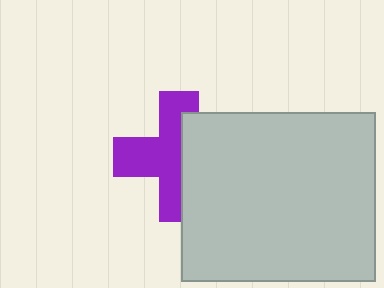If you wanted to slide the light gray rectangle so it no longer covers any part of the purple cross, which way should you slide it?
Slide it right — that is the most direct way to separate the two shapes.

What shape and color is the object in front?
The object in front is a light gray rectangle.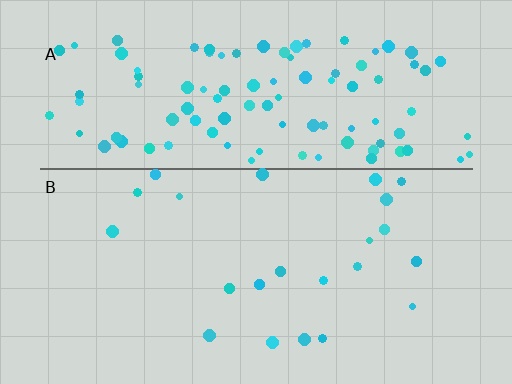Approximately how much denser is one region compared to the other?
Approximately 4.9× — region A over region B.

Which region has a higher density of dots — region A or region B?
A (the top).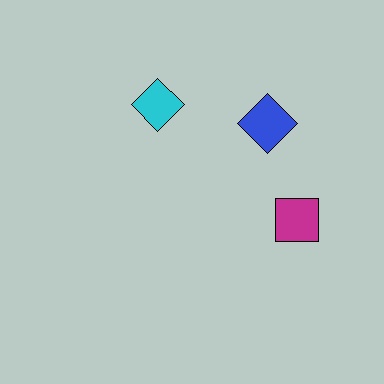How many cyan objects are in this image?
There is 1 cyan object.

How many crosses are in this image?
There are no crosses.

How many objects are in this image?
There are 3 objects.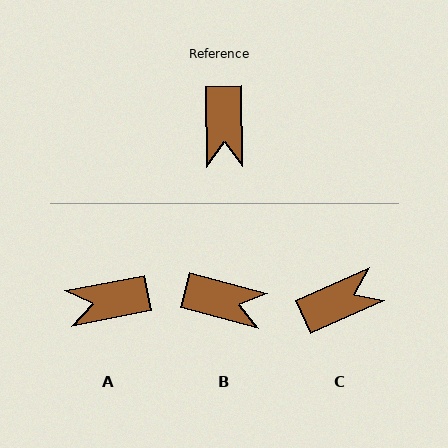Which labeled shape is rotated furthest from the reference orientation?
C, about 113 degrees away.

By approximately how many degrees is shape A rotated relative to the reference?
Approximately 80 degrees clockwise.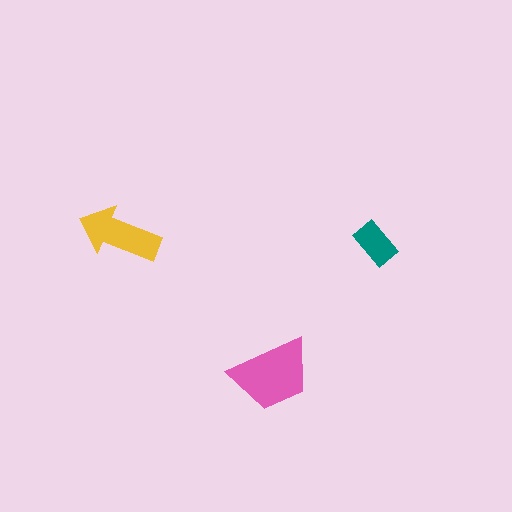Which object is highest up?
The yellow arrow is topmost.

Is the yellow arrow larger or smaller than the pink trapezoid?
Smaller.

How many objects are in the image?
There are 3 objects in the image.